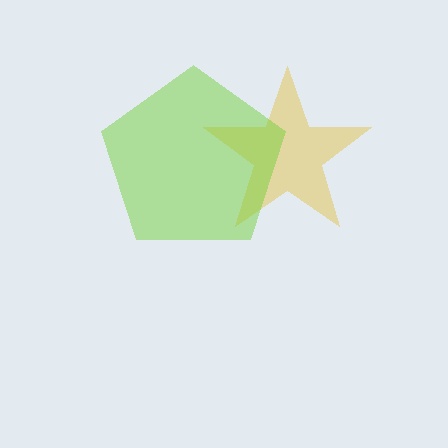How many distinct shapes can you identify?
There are 2 distinct shapes: a yellow star, a lime pentagon.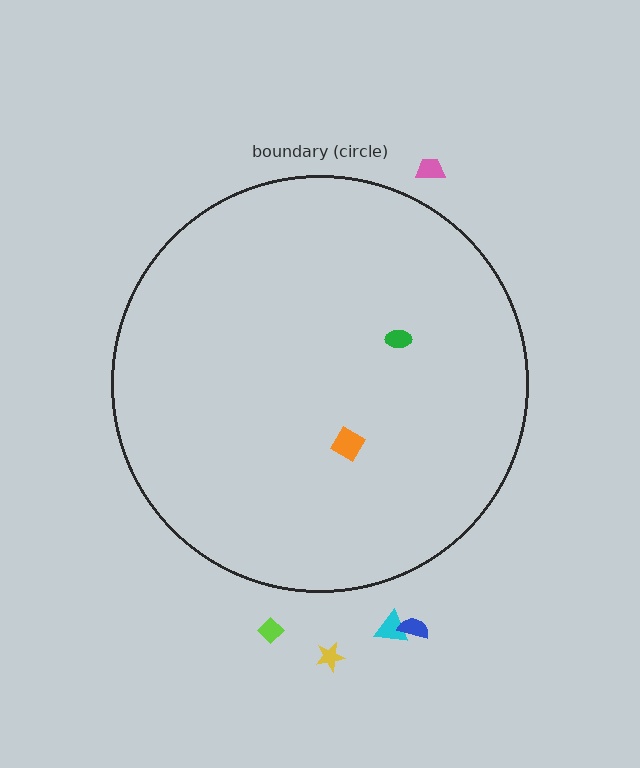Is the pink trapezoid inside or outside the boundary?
Outside.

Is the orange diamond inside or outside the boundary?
Inside.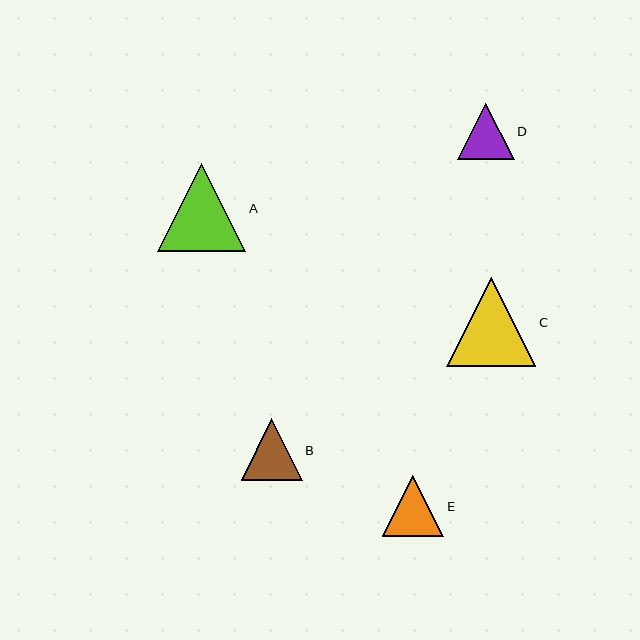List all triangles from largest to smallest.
From largest to smallest: C, A, E, B, D.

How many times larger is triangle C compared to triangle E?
Triangle C is approximately 1.4 times the size of triangle E.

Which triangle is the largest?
Triangle C is the largest with a size of approximately 89 pixels.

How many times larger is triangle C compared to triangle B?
Triangle C is approximately 1.4 times the size of triangle B.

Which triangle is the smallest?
Triangle D is the smallest with a size of approximately 56 pixels.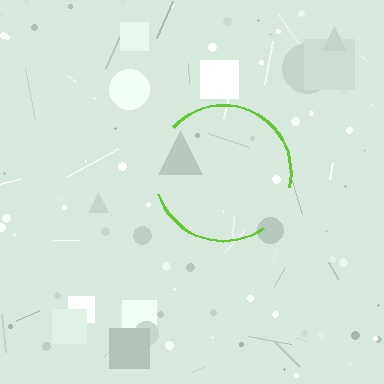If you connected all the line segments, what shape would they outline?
They would outline a circle.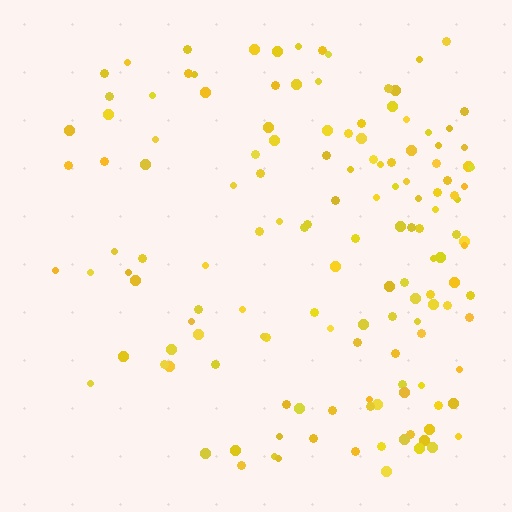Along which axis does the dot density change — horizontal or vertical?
Horizontal.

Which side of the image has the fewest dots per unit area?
The left.